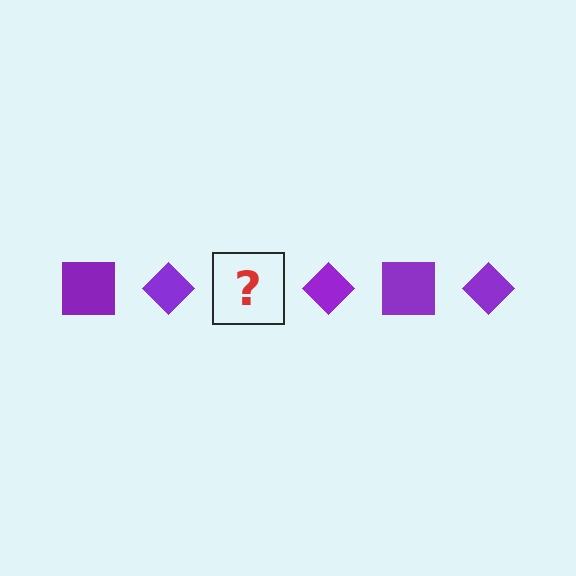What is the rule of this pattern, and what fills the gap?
The rule is that the pattern cycles through square, diamond shapes in purple. The gap should be filled with a purple square.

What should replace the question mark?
The question mark should be replaced with a purple square.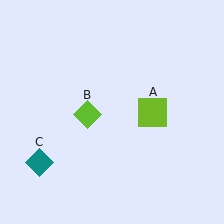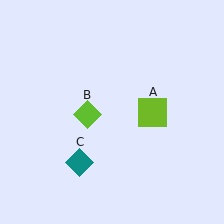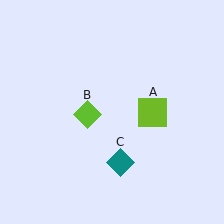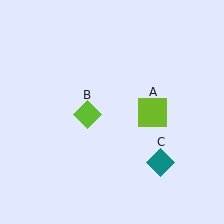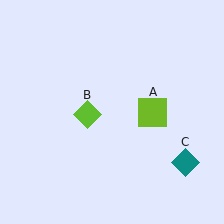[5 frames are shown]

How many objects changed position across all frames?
1 object changed position: teal diamond (object C).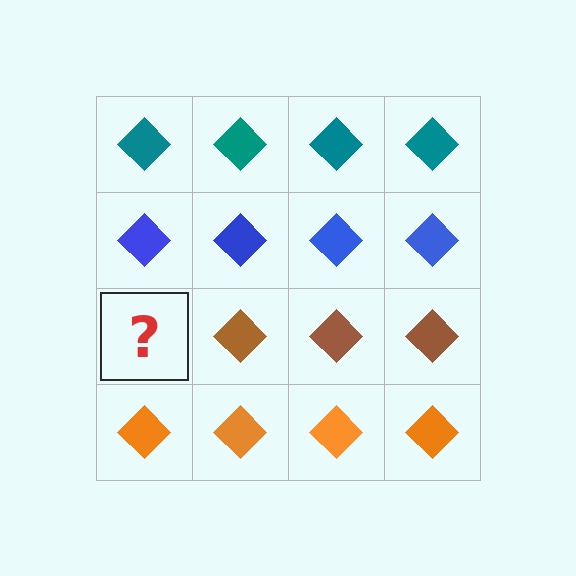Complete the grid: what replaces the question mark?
The question mark should be replaced with a brown diamond.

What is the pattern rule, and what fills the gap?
The rule is that each row has a consistent color. The gap should be filled with a brown diamond.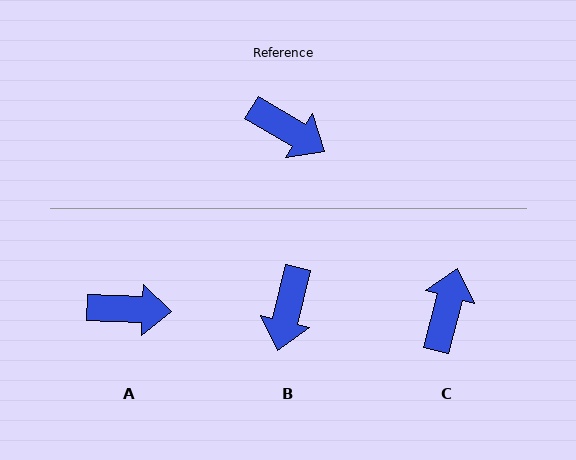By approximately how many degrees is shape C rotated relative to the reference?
Approximately 106 degrees counter-clockwise.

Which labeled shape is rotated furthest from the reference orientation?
C, about 106 degrees away.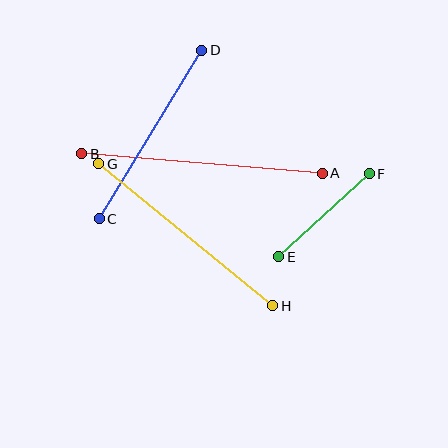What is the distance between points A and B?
The distance is approximately 242 pixels.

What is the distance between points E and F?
The distance is approximately 123 pixels.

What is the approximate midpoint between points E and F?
The midpoint is at approximately (324, 215) pixels.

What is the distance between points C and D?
The distance is approximately 197 pixels.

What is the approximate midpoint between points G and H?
The midpoint is at approximately (186, 235) pixels.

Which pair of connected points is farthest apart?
Points A and B are farthest apart.